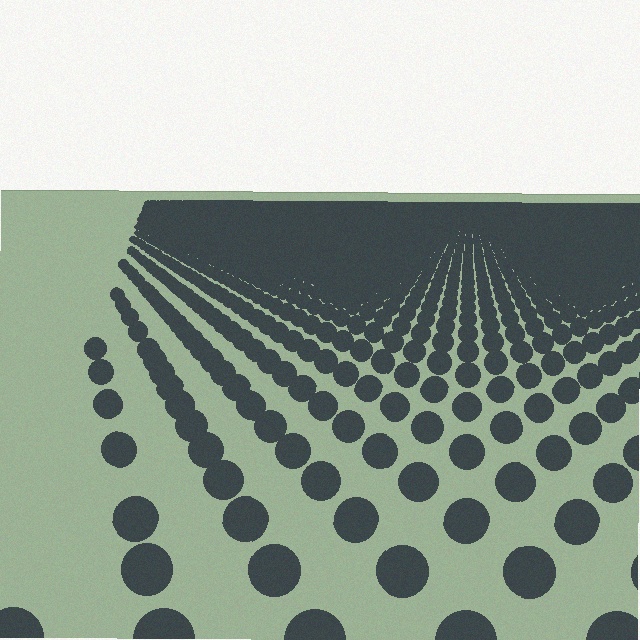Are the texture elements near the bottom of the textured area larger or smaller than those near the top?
Larger. Near the bottom, elements are closer to the viewer and appear at a bigger on-screen size.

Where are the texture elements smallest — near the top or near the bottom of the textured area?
Near the top.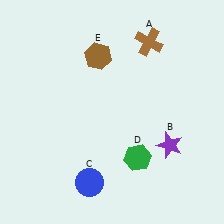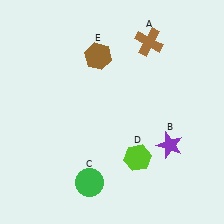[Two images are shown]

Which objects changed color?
C changed from blue to green. D changed from green to lime.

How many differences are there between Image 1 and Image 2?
There are 2 differences between the two images.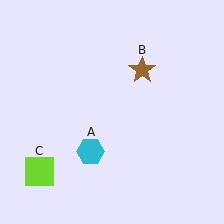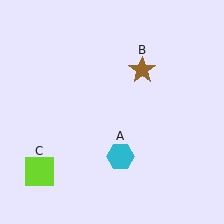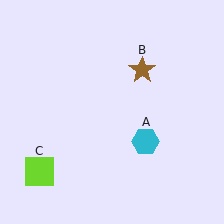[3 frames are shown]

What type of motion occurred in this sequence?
The cyan hexagon (object A) rotated counterclockwise around the center of the scene.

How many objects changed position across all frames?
1 object changed position: cyan hexagon (object A).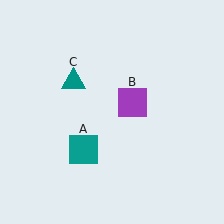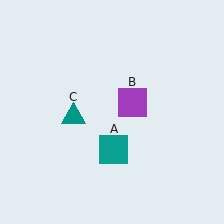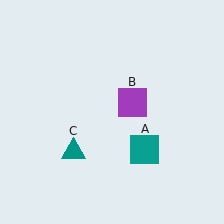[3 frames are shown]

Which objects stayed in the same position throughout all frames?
Purple square (object B) remained stationary.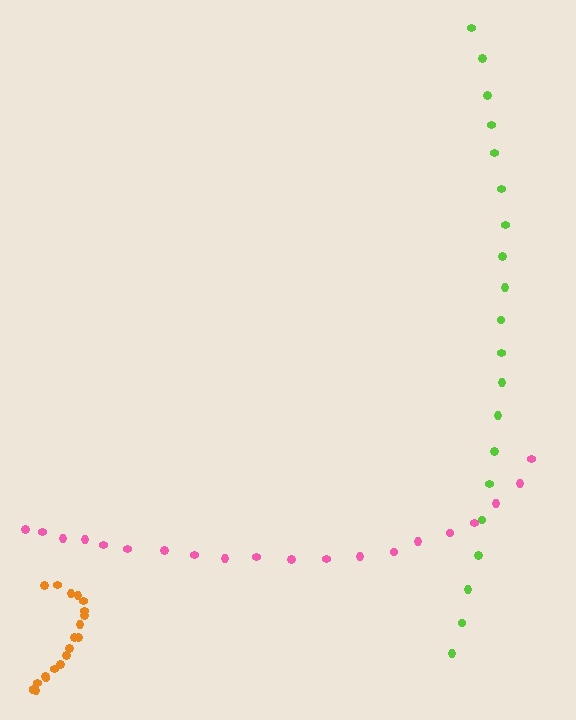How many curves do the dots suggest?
There are 3 distinct paths.